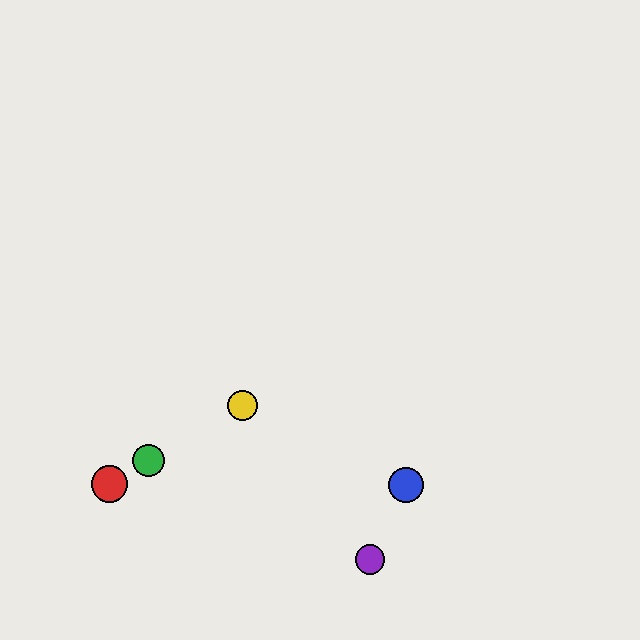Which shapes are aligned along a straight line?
The red circle, the green circle, the yellow circle are aligned along a straight line.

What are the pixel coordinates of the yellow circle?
The yellow circle is at (243, 406).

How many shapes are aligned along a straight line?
3 shapes (the red circle, the green circle, the yellow circle) are aligned along a straight line.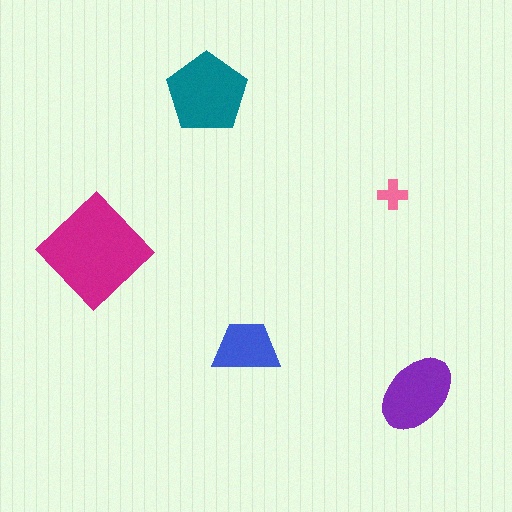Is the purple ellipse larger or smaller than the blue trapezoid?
Larger.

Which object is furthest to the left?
The magenta diamond is leftmost.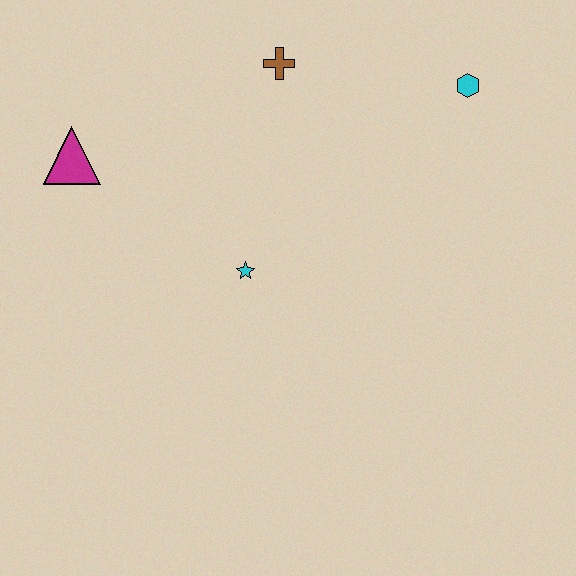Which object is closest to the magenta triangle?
The cyan star is closest to the magenta triangle.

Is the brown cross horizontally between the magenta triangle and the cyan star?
No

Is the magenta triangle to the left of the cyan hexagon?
Yes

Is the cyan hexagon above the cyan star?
Yes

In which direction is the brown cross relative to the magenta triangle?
The brown cross is to the right of the magenta triangle.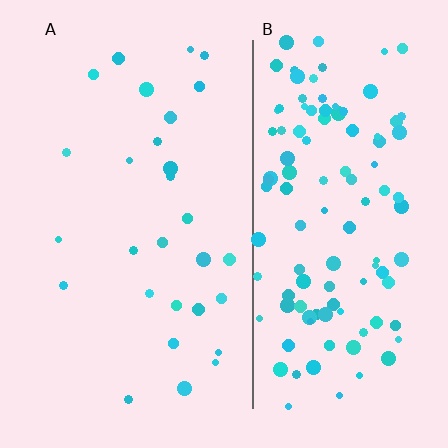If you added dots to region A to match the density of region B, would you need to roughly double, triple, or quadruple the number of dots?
Approximately quadruple.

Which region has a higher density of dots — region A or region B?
B (the right).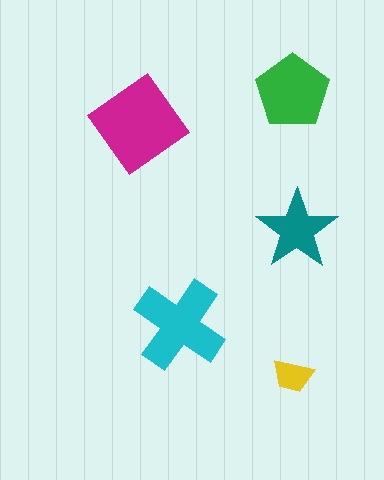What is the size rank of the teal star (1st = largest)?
4th.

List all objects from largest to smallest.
The magenta diamond, the cyan cross, the green pentagon, the teal star, the yellow trapezoid.